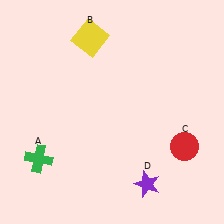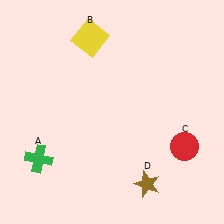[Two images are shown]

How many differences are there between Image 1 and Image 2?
There is 1 difference between the two images.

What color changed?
The star (D) changed from purple in Image 1 to brown in Image 2.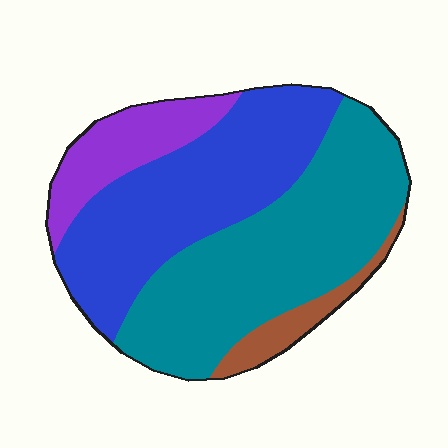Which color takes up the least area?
Brown, at roughly 5%.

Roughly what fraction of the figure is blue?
Blue takes up about three eighths (3/8) of the figure.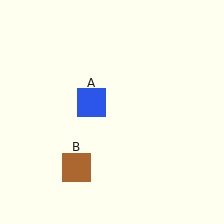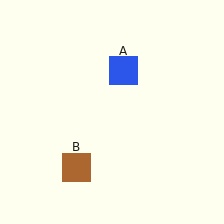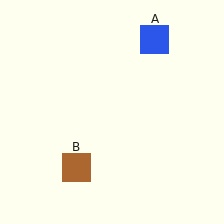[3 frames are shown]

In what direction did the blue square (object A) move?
The blue square (object A) moved up and to the right.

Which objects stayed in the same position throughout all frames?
Brown square (object B) remained stationary.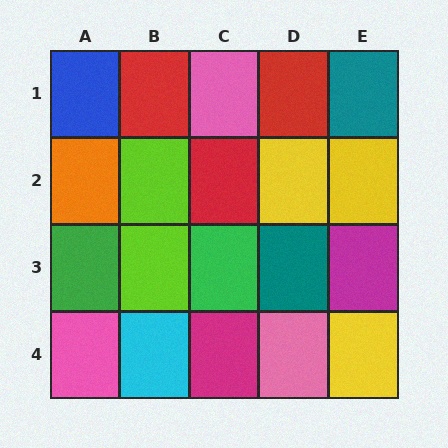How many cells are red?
3 cells are red.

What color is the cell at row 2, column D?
Yellow.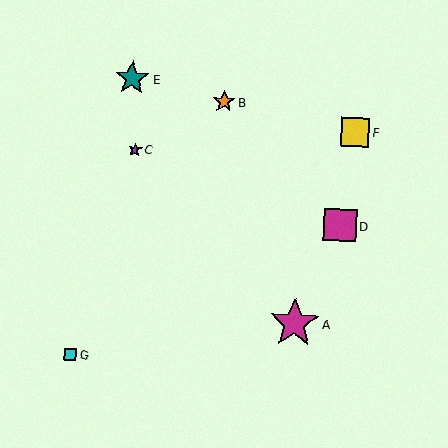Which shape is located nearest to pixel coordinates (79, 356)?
The cyan square (labeled G) at (70, 355) is nearest to that location.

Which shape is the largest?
The magenta star (labeled A) is the largest.